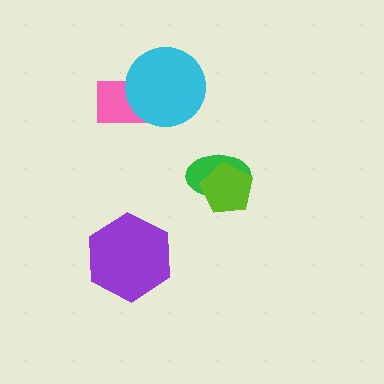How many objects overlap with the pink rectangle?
1 object overlaps with the pink rectangle.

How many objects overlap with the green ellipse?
1 object overlaps with the green ellipse.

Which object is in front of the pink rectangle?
The cyan circle is in front of the pink rectangle.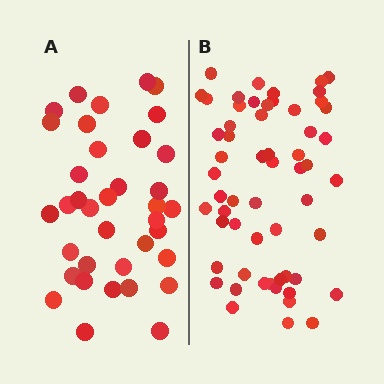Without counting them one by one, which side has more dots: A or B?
Region B (the right region) has more dots.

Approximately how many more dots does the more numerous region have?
Region B has approximately 20 more dots than region A.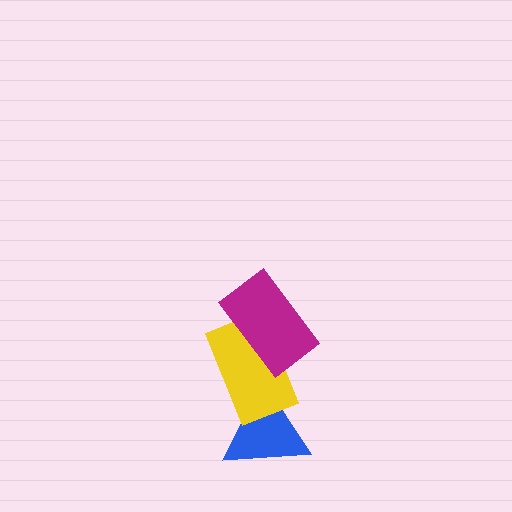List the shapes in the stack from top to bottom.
From top to bottom: the magenta rectangle, the yellow rectangle, the blue triangle.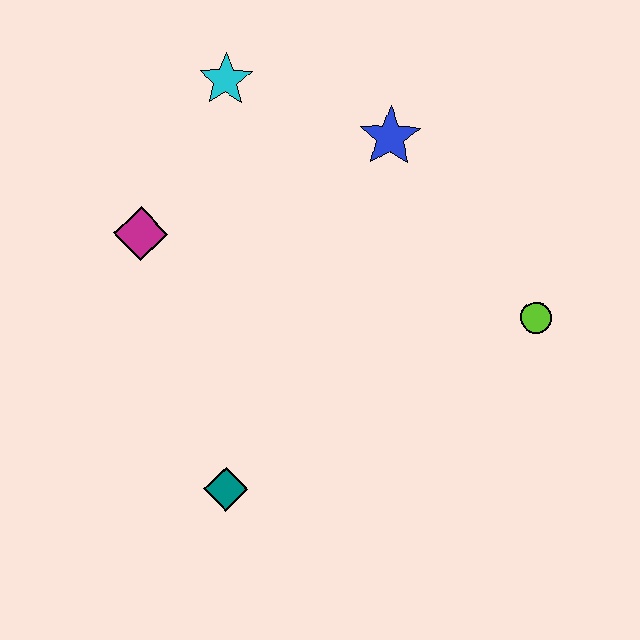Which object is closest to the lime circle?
The blue star is closest to the lime circle.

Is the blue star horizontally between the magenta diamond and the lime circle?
Yes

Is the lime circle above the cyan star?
No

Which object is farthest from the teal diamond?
The cyan star is farthest from the teal diamond.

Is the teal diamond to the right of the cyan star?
Yes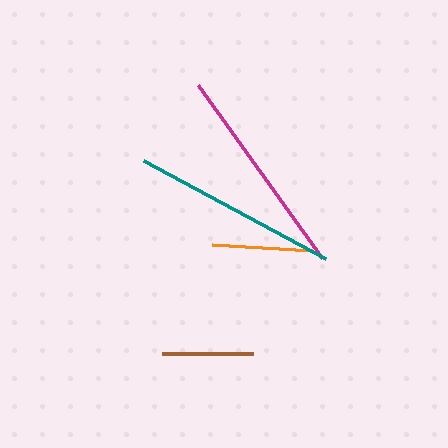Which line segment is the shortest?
The brown line is the shortest at approximately 92 pixels.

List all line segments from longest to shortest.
From longest to shortest: magenta, teal, orange, brown.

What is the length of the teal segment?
The teal segment is approximately 207 pixels long.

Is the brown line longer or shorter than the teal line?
The teal line is longer than the brown line.